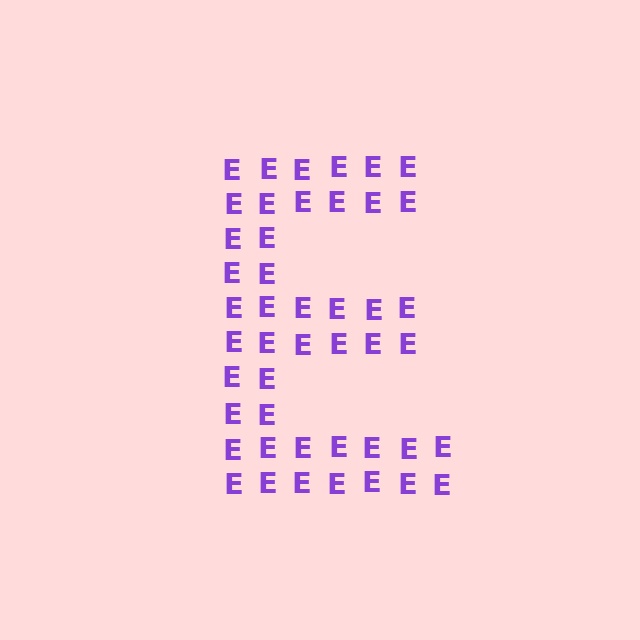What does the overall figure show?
The overall figure shows the letter E.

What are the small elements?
The small elements are letter E's.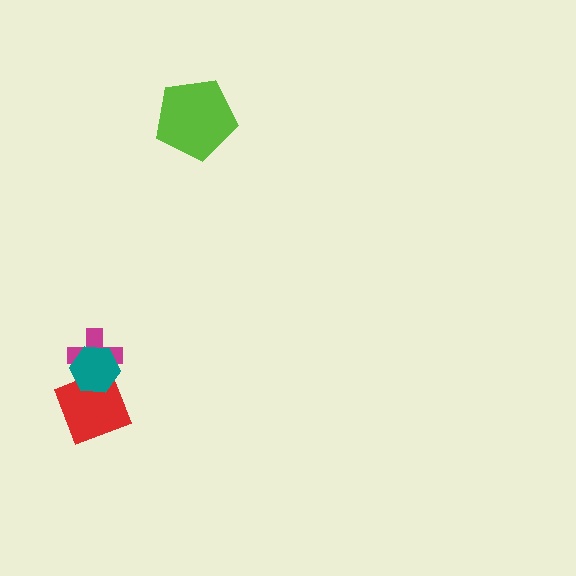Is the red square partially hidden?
Yes, it is partially covered by another shape.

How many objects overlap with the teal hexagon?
2 objects overlap with the teal hexagon.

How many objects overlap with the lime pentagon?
0 objects overlap with the lime pentagon.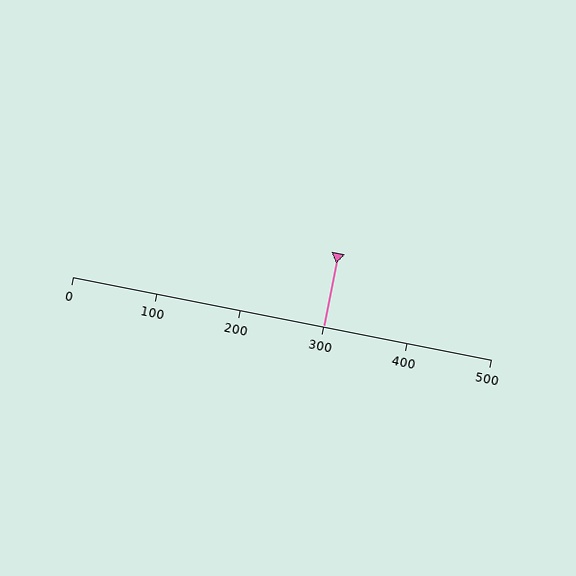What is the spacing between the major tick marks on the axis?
The major ticks are spaced 100 apart.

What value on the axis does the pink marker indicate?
The marker indicates approximately 300.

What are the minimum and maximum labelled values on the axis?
The axis runs from 0 to 500.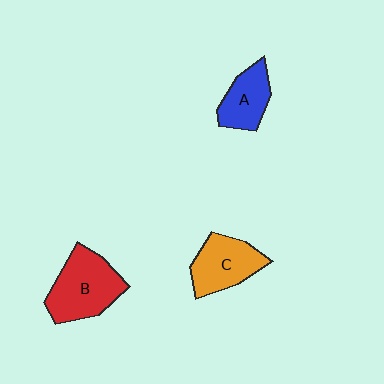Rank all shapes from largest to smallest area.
From largest to smallest: B (red), C (orange), A (blue).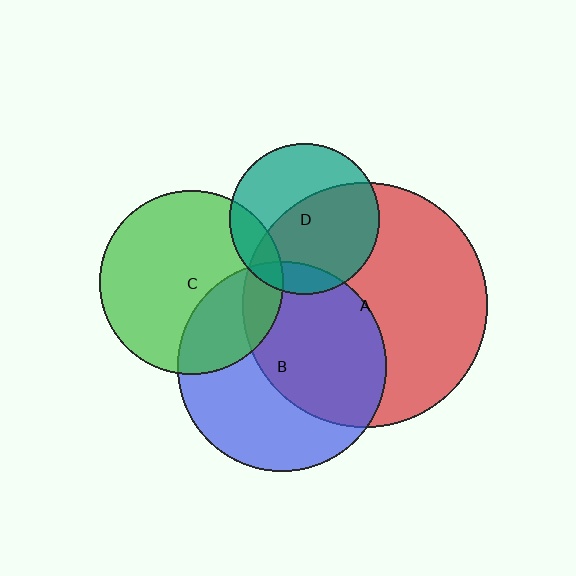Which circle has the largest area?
Circle A (red).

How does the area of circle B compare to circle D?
Approximately 2.0 times.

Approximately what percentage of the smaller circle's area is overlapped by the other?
Approximately 15%.